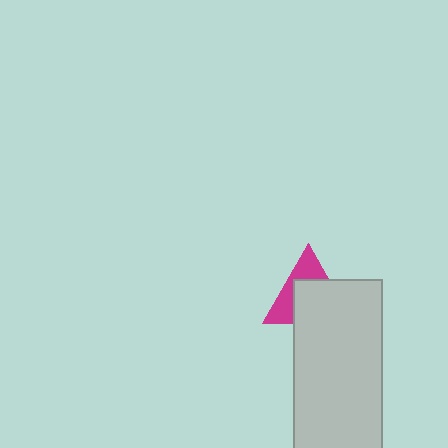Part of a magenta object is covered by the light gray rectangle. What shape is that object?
It is a triangle.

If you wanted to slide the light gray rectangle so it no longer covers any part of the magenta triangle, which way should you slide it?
Slide it down — that is the most direct way to separate the two shapes.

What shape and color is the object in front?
The object in front is a light gray rectangle.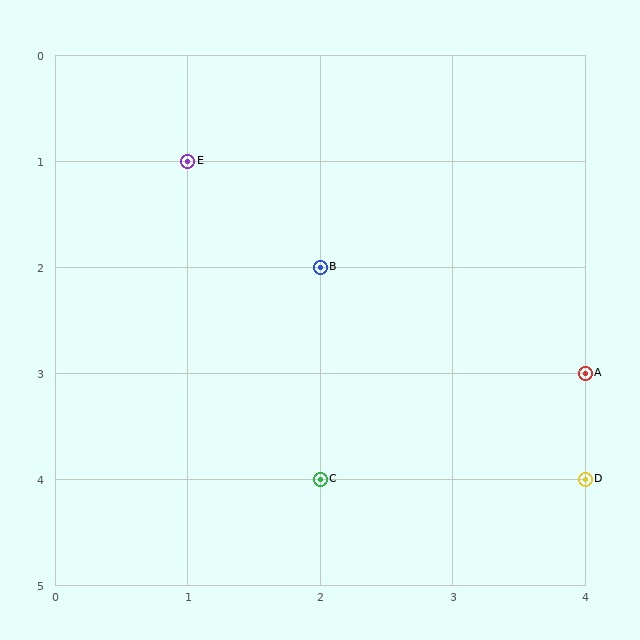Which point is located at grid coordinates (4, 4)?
Point D is at (4, 4).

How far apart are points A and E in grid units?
Points A and E are 3 columns and 2 rows apart (about 3.6 grid units diagonally).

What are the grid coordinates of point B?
Point B is at grid coordinates (2, 2).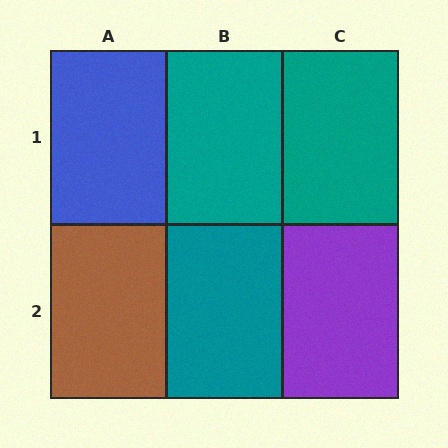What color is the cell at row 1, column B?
Teal.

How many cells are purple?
1 cell is purple.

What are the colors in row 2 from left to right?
Brown, teal, purple.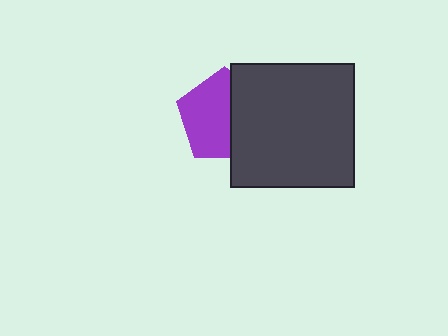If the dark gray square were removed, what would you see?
You would see the complete purple pentagon.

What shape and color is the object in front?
The object in front is a dark gray square.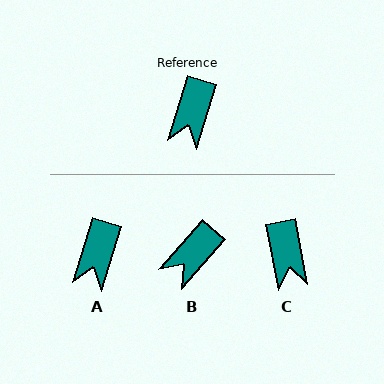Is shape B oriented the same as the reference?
No, it is off by about 24 degrees.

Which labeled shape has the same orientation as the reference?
A.